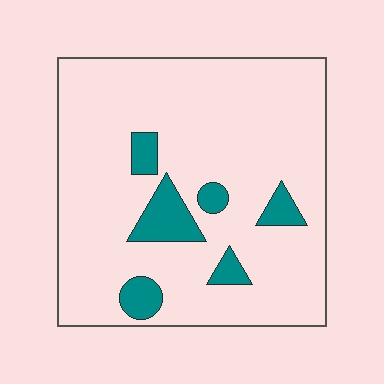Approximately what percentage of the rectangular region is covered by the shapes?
Approximately 10%.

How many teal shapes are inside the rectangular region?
6.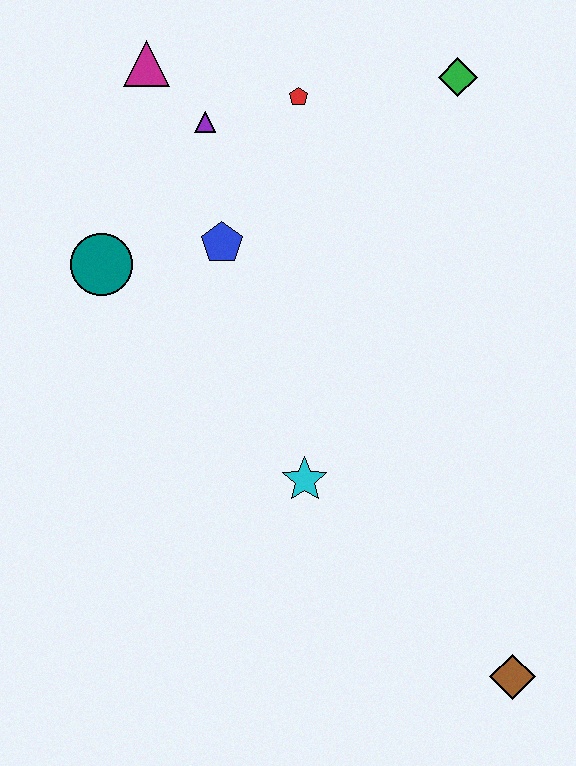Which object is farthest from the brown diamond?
The magenta triangle is farthest from the brown diamond.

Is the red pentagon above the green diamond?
No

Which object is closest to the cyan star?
The blue pentagon is closest to the cyan star.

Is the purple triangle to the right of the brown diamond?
No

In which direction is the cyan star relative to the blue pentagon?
The cyan star is below the blue pentagon.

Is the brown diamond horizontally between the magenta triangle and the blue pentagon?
No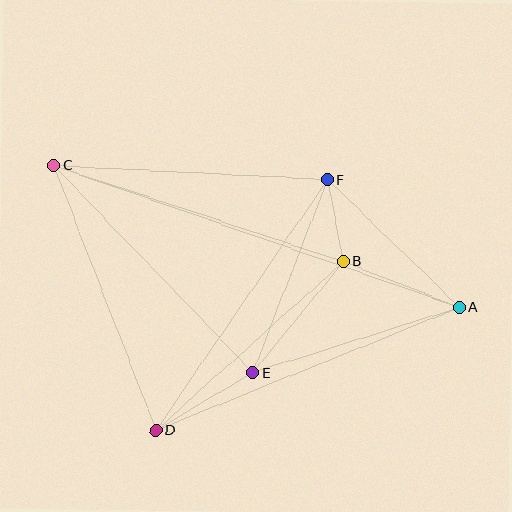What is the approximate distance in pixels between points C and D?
The distance between C and D is approximately 283 pixels.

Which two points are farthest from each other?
Points A and C are farthest from each other.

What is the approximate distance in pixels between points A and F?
The distance between A and F is approximately 184 pixels.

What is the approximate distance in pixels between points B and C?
The distance between B and C is approximately 305 pixels.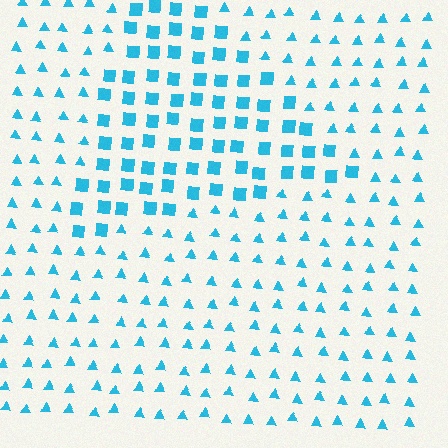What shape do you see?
I see a triangle.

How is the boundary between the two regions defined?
The boundary is defined by a change in element shape: squares inside vs. triangles outside. All elements share the same color and spacing.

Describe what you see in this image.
The image is filled with small cyan elements arranged in a uniform grid. A triangle-shaped region contains squares, while the surrounding area contains triangles. The boundary is defined purely by the change in element shape.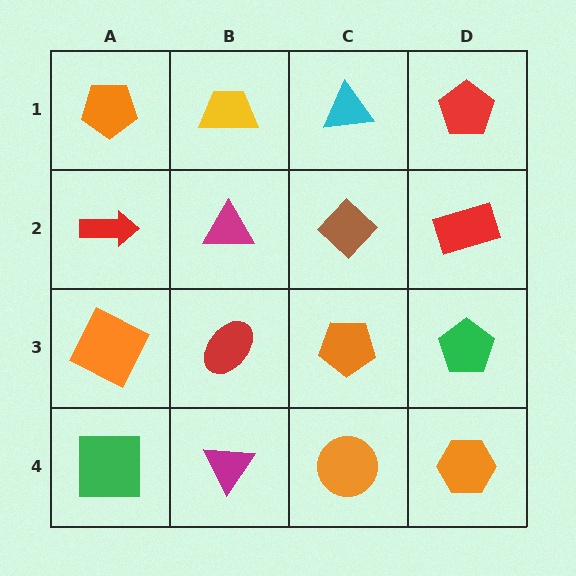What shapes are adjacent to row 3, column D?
A red rectangle (row 2, column D), an orange hexagon (row 4, column D), an orange pentagon (row 3, column C).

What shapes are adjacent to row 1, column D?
A red rectangle (row 2, column D), a cyan triangle (row 1, column C).